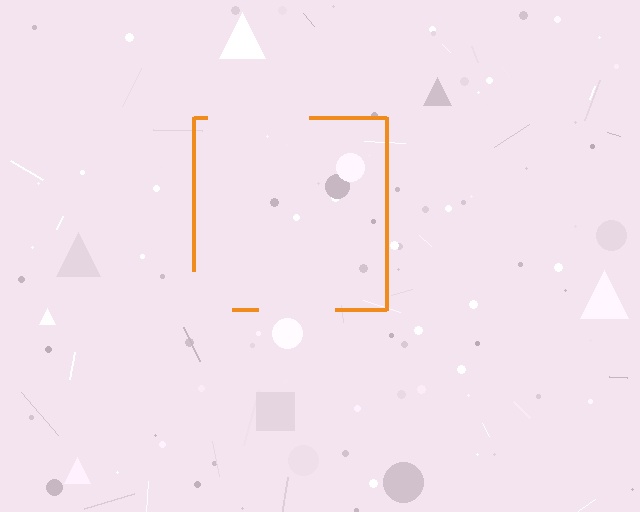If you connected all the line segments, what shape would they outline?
They would outline a square.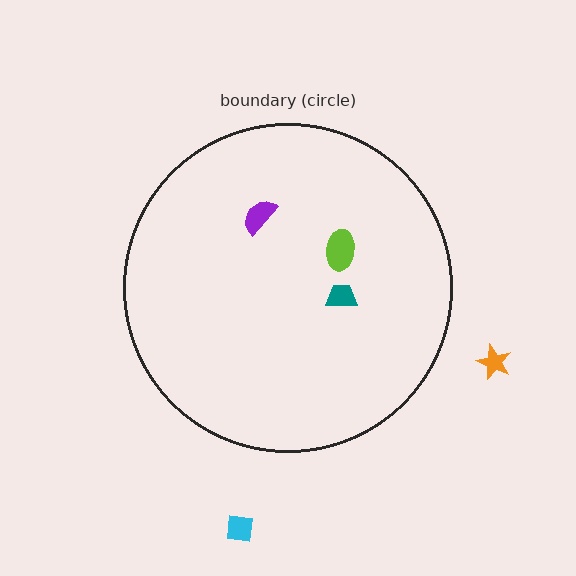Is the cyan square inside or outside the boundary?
Outside.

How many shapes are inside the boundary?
3 inside, 2 outside.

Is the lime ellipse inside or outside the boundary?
Inside.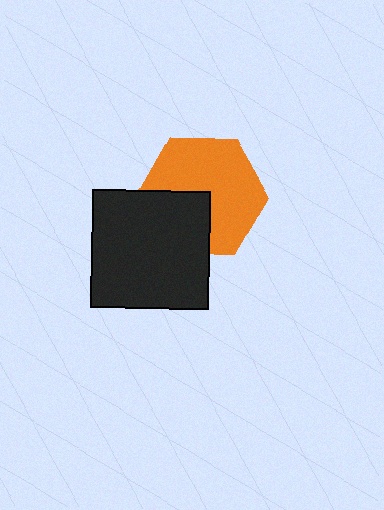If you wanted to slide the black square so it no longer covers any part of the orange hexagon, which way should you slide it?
Slide it toward the lower-left — that is the most direct way to separate the two shapes.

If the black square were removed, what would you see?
You would see the complete orange hexagon.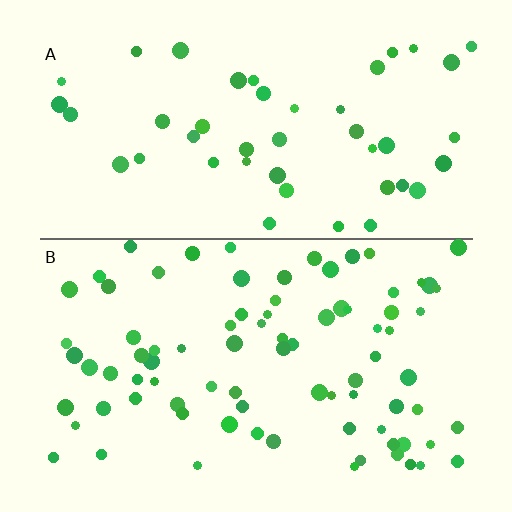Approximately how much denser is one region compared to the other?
Approximately 1.8× — region B over region A.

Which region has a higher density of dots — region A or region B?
B (the bottom).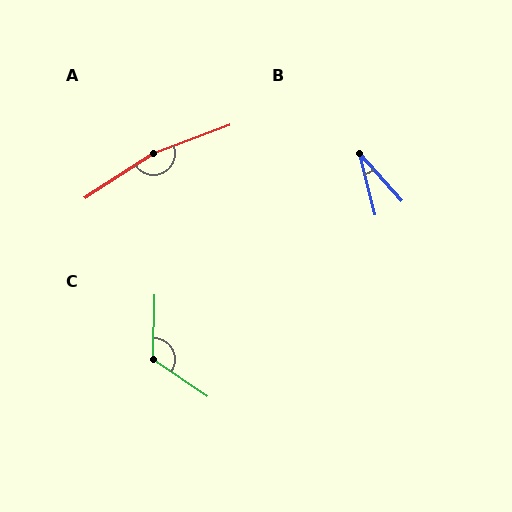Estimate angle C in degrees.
Approximately 123 degrees.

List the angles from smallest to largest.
B (27°), C (123°), A (167°).